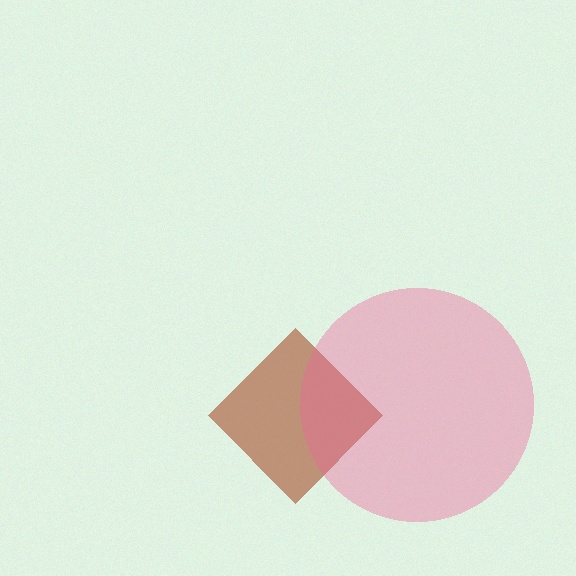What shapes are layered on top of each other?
The layered shapes are: a brown diamond, a pink circle.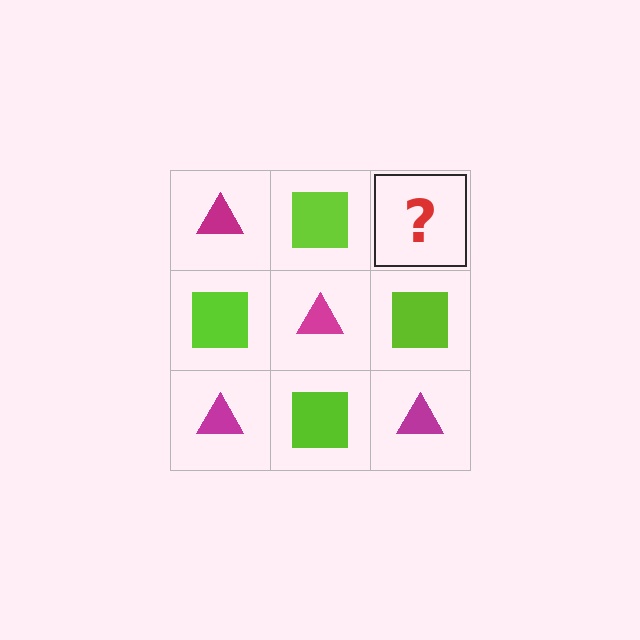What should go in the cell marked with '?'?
The missing cell should contain a magenta triangle.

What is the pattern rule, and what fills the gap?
The rule is that it alternates magenta triangle and lime square in a checkerboard pattern. The gap should be filled with a magenta triangle.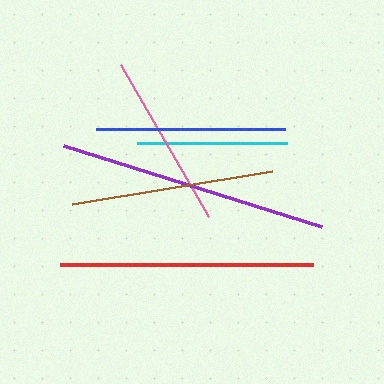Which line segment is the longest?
The purple line is the longest at approximately 271 pixels.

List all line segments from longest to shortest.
From longest to shortest: purple, red, brown, blue, pink, cyan.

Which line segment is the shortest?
The cyan line is the shortest at approximately 151 pixels.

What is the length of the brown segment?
The brown segment is approximately 203 pixels long.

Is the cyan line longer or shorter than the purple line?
The purple line is longer than the cyan line.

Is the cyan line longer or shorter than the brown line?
The brown line is longer than the cyan line.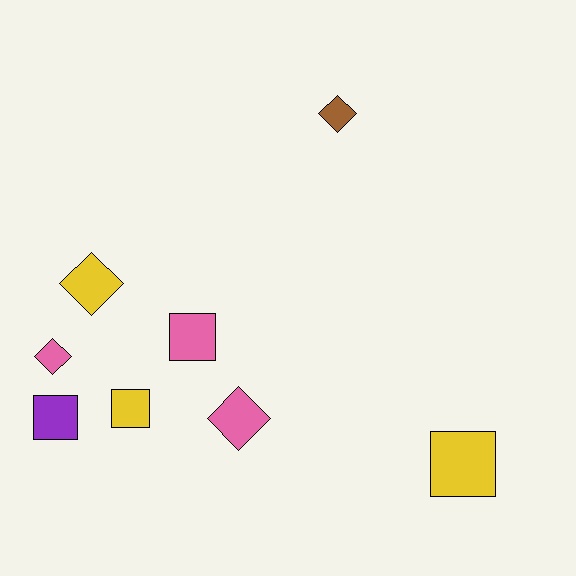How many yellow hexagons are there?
There are no yellow hexagons.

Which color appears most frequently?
Pink, with 3 objects.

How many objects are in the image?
There are 8 objects.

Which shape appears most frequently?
Diamond, with 4 objects.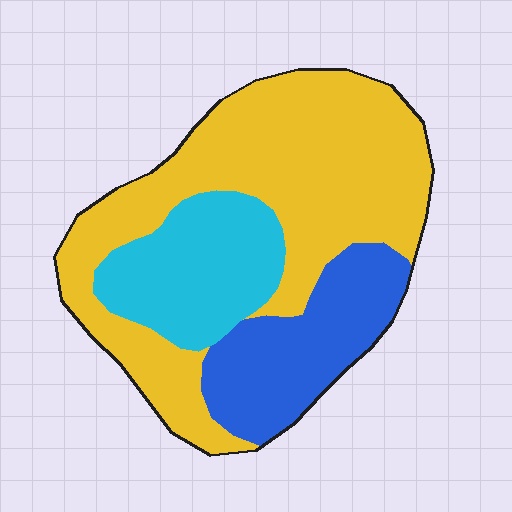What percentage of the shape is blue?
Blue covers about 20% of the shape.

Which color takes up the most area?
Yellow, at roughly 55%.